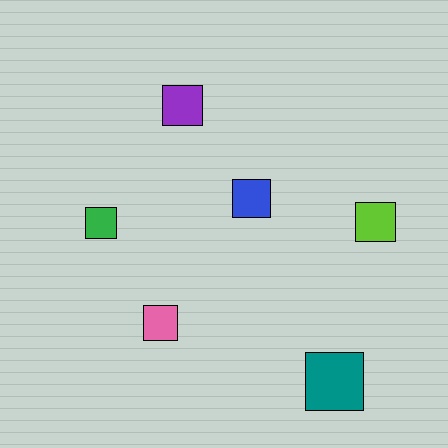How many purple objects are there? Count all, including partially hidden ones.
There is 1 purple object.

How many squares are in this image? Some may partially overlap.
There are 6 squares.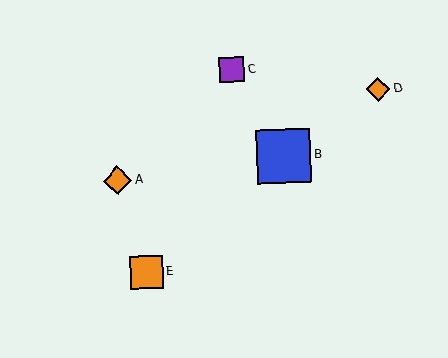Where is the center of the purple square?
The center of the purple square is at (232, 70).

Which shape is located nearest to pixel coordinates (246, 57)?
The purple square (labeled C) at (232, 70) is nearest to that location.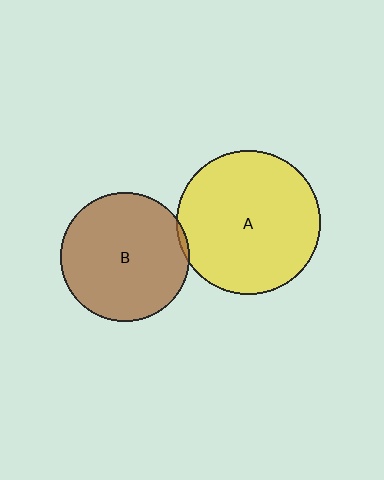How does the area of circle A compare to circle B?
Approximately 1.2 times.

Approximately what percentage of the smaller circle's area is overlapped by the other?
Approximately 5%.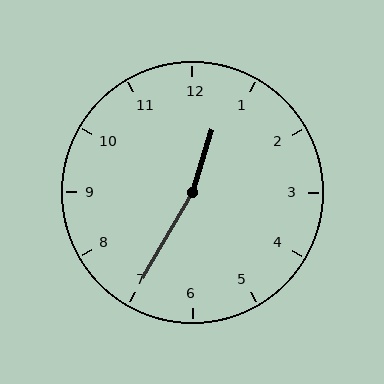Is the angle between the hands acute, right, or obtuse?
It is obtuse.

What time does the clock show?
12:35.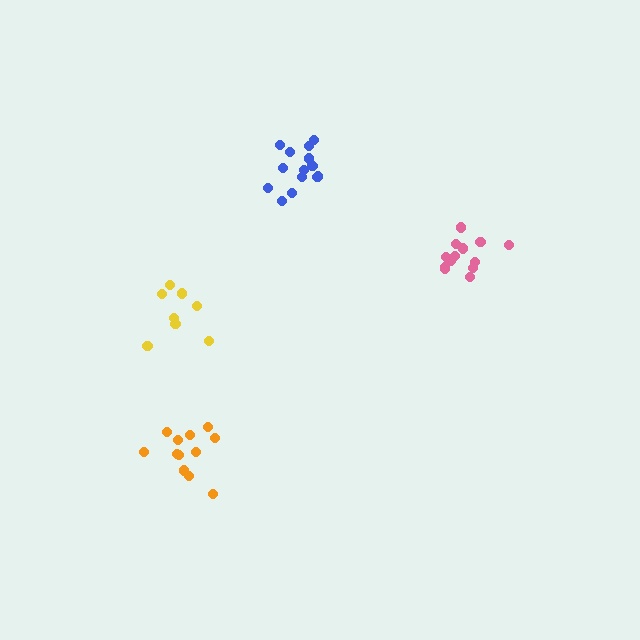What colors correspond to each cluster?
The clusters are colored: yellow, orange, pink, blue.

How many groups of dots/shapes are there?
There are 4 groups.